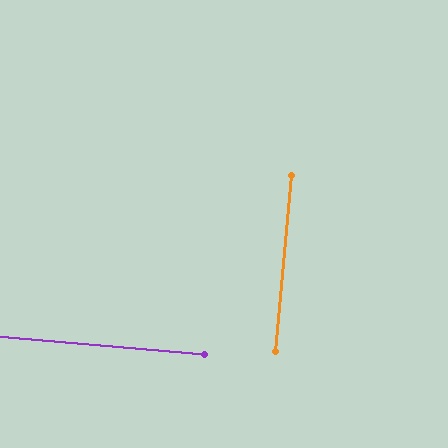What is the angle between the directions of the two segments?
Approximately 90 degrees.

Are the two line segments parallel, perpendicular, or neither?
Perpendicular — they meet at approximately 90°.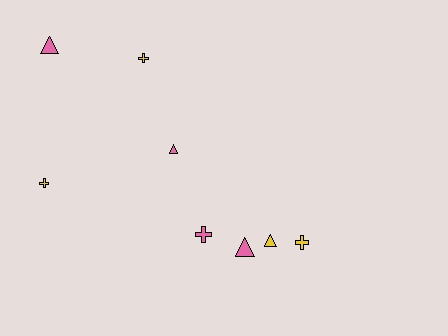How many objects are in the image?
There are 8 objects.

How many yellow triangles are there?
There is 1 yellow triangle.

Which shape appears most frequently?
Cross, with 4 objects.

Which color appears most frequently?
Yellow, with 4 objects.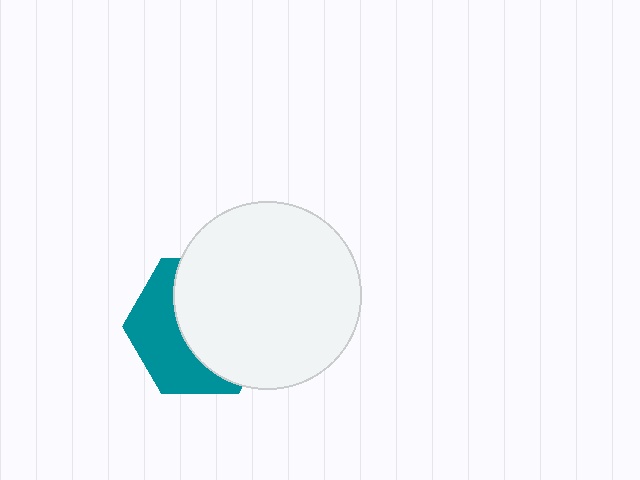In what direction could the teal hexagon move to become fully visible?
The teal hexagon could move left. That would shift it out from behind the white circle entirely.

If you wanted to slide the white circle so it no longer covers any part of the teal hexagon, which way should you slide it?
Slide it right — that is the most direct way to separate the two shapes.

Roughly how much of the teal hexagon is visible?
A small part of it is visible (roughly 41%).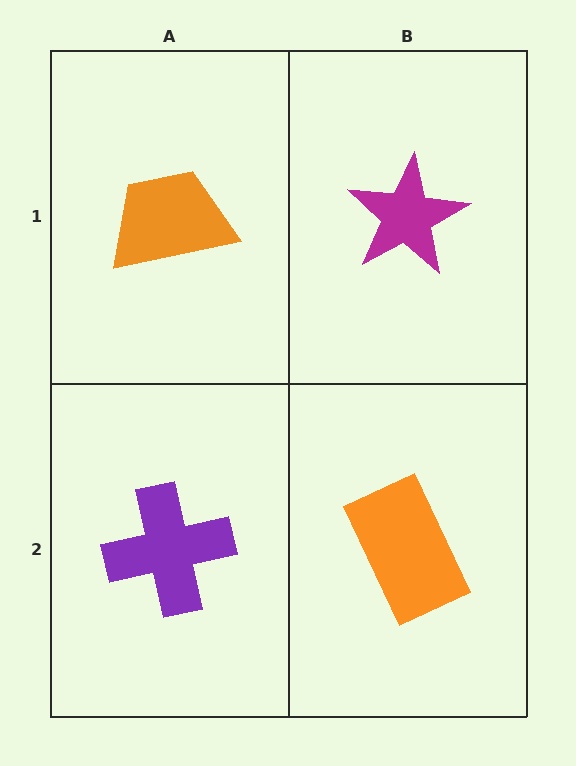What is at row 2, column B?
An orange rectangle.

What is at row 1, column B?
A magenta star.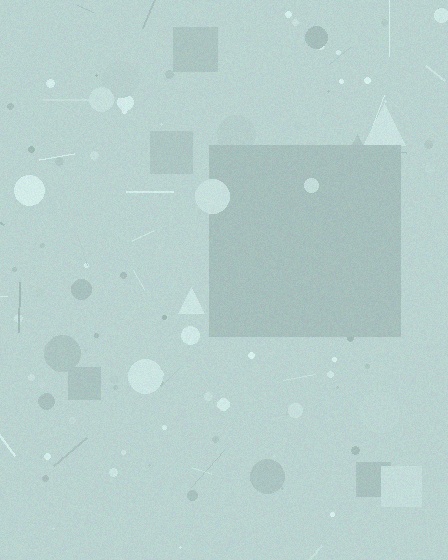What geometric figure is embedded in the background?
A square is embedded in the background.